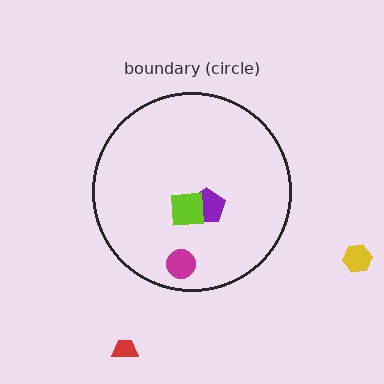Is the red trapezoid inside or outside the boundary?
Outside.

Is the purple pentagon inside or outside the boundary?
Inside.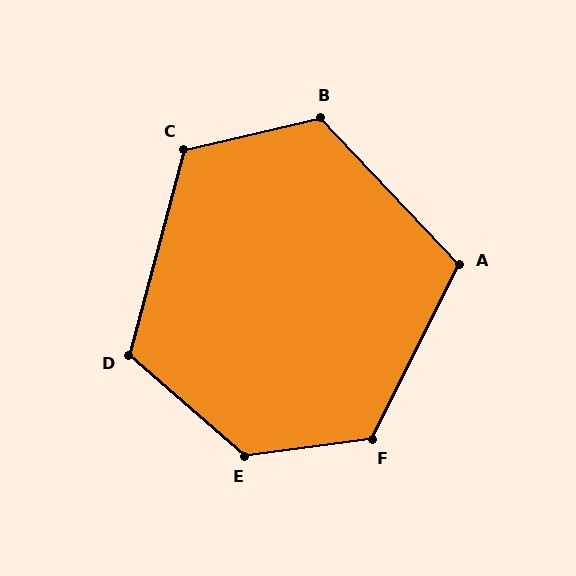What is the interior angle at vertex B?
Approximately 120 degrees (obtuse).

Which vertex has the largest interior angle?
E, at approximately 132 degrees.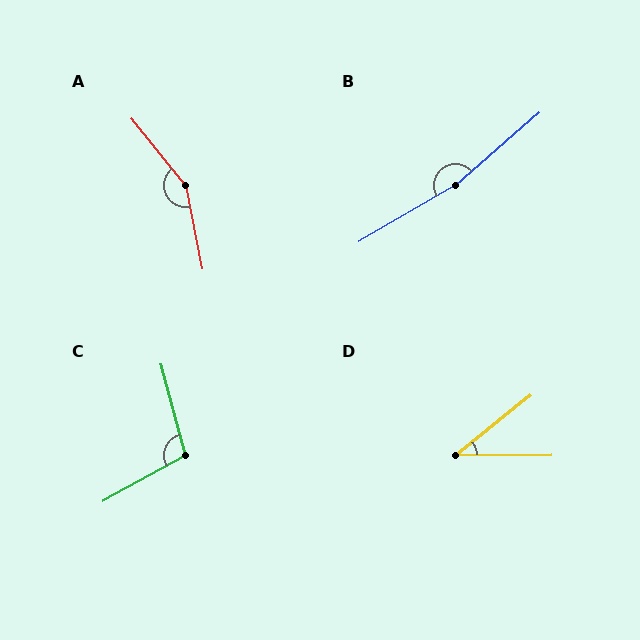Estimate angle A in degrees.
Approximately 153 degrees.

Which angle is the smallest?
D, at approximately 38 degrees.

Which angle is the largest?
B, at approximately 169 degrees.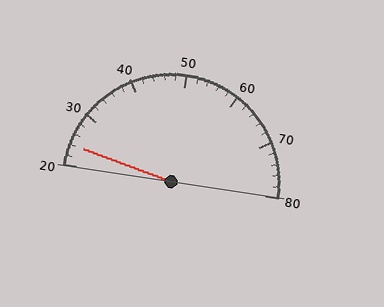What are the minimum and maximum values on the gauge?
The gauge ranges from 20 to 80.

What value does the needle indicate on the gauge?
The needle indicates approximately 24.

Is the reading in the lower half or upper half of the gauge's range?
The reading is in the lower half of the range (20 to 80).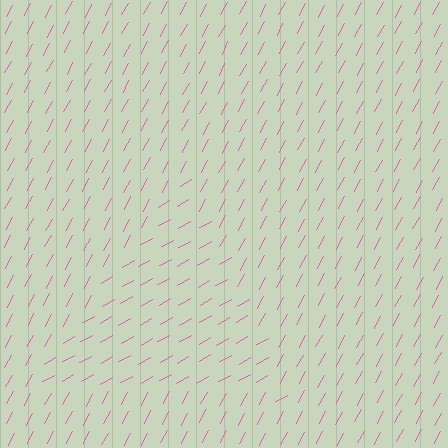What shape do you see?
I see a triangle.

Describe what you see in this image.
The image is filled with small pink line segments. A triangle region in the image has lines oriented differently from the surrounding lines, creating a visible texture boundary.